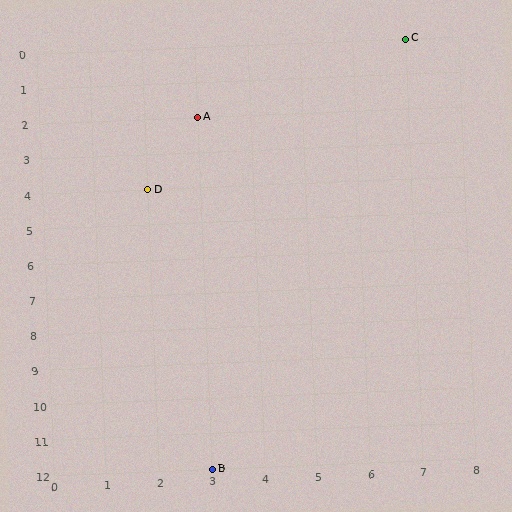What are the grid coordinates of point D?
Point D is at grid coordinates (2, 4).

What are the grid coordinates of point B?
Point B is at grid coordinates (3, 12).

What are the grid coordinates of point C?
Point C is at grid coordinates (7, 0).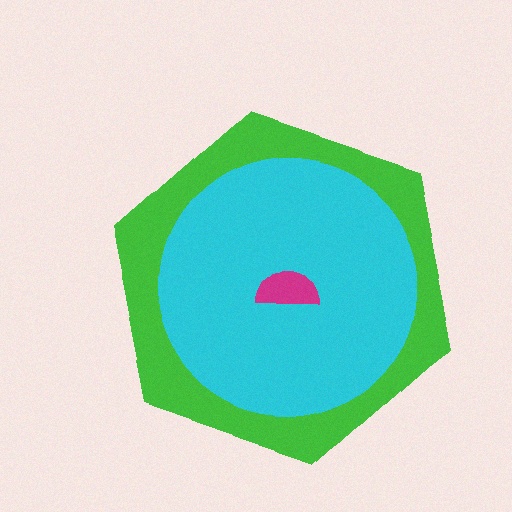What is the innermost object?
The magenta semicircle.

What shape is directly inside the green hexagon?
The cyan circle.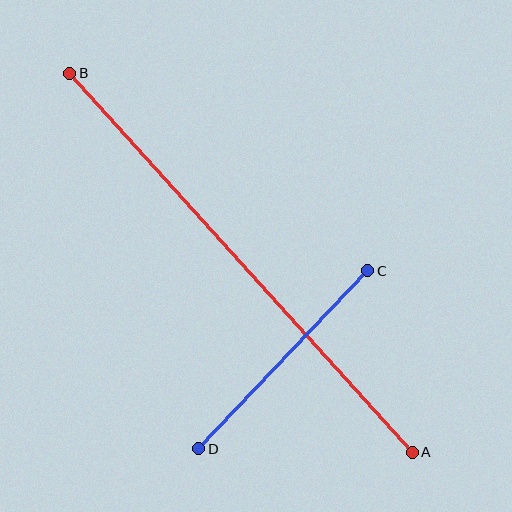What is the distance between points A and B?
The distance is approximately 511 pixels.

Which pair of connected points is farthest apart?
Points A and B are farthest apart.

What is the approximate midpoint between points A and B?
The midpoint is at approximately (241, 263) pixels.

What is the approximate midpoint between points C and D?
The midpoint is at approximately (283, 360) pixels.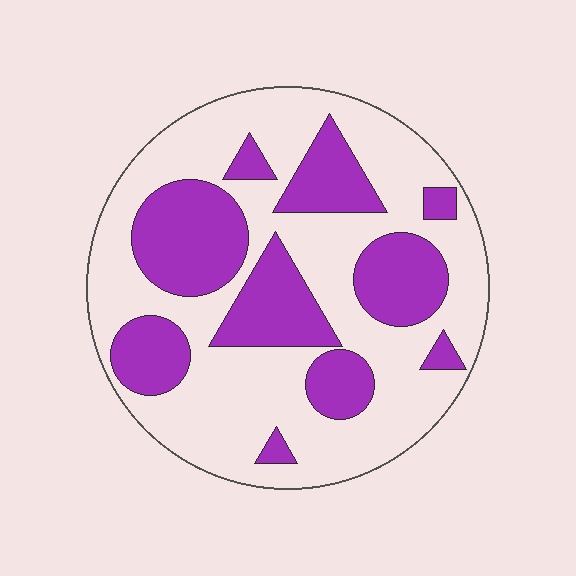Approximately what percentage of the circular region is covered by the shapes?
Approximately 35%.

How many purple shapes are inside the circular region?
10.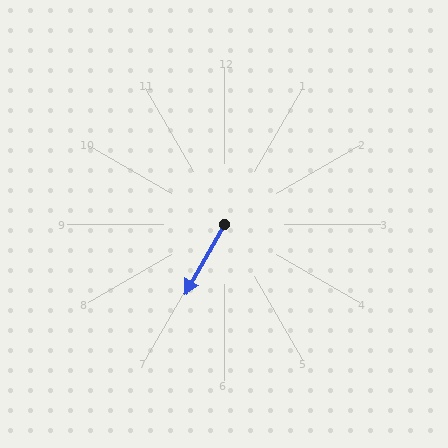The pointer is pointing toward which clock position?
Roughly 7 o'clock.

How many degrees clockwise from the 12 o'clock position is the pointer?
Approximately 210 degrees.